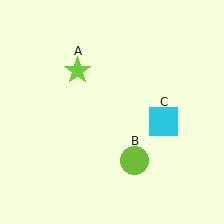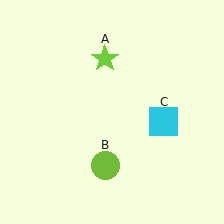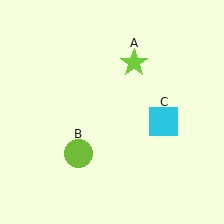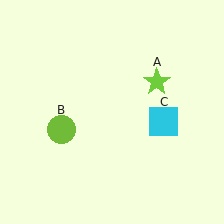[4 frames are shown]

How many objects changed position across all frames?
2 objects changed position: lime star (object A), lime circle (object B).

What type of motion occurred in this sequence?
The lime star (object A), lime circle (object B) rotated clockwise around the center of the scene.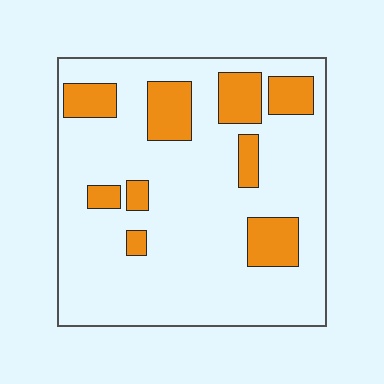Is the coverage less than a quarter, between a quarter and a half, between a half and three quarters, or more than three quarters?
Less than a quarter.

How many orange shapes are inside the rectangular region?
9.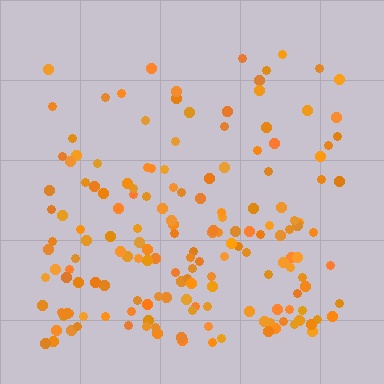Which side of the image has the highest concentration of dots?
The bottom.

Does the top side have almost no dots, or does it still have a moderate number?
Still a moderate number, just noticeably fewer than the bottom.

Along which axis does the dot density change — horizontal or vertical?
Vertical.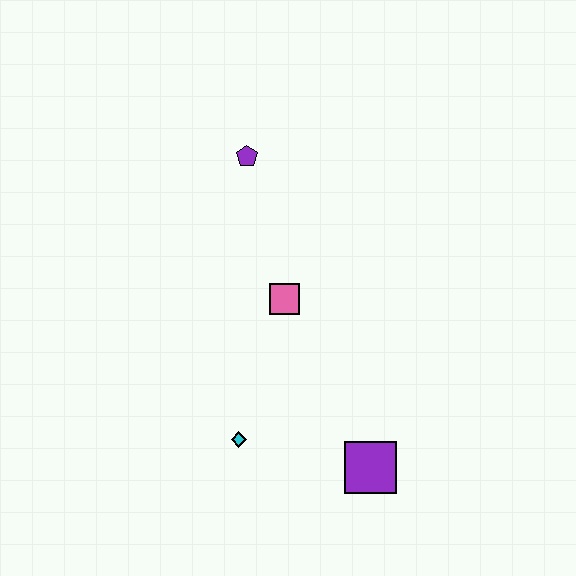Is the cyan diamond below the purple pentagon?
Yes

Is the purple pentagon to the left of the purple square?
Yes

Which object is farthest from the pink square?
The purple square is farthest from the pink square.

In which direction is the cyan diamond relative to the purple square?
The cyan diamond is to the left of the purple square.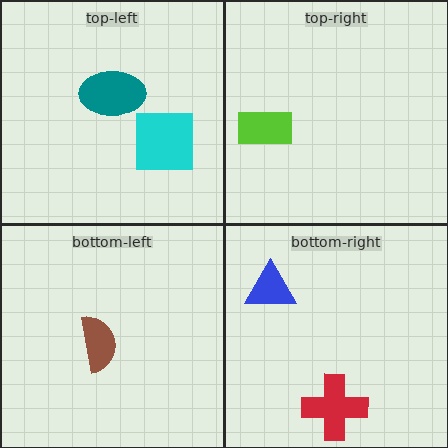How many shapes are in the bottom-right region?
2.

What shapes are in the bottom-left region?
The brown semicircle.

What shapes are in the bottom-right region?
The blue triangle, the red cross.